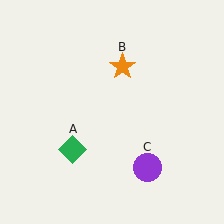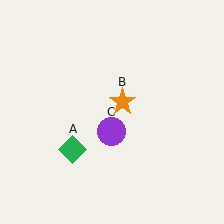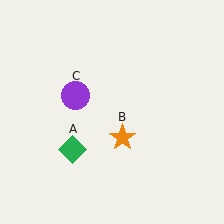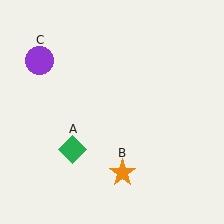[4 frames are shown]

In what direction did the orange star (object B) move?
The orange star (object B) moved down.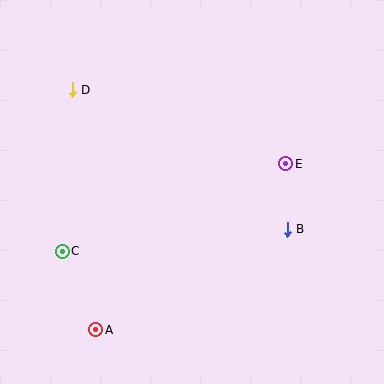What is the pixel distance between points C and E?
The distance between C and E is 240 pixels.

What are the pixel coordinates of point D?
Point D is at (72, 90).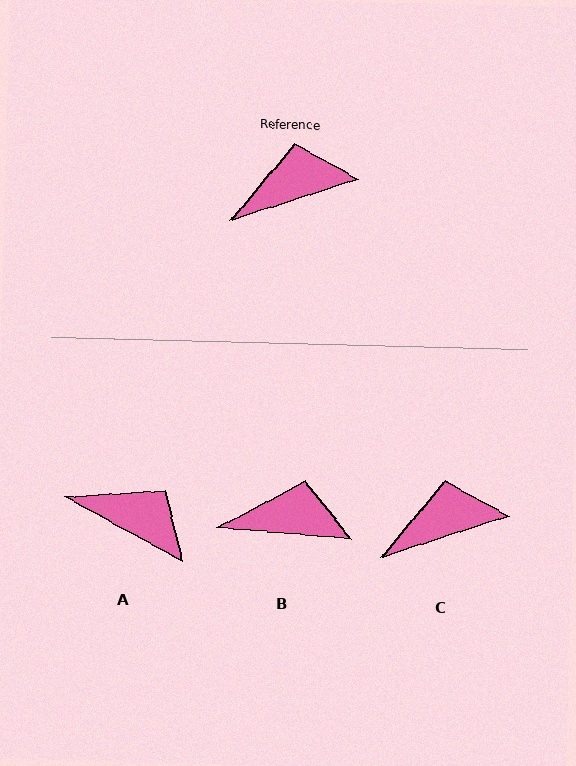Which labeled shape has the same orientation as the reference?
C.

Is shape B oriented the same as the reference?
No, it is off by about 22 degrees.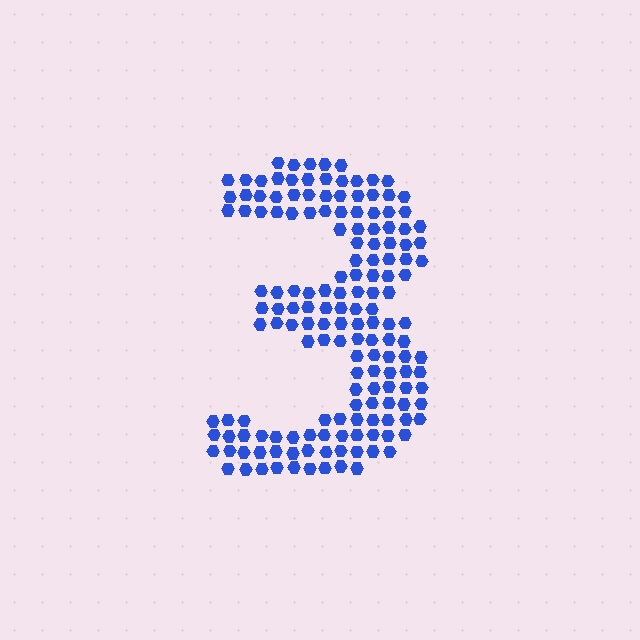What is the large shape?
The large shape is the digit 3.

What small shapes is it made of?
It is made of small hexagons.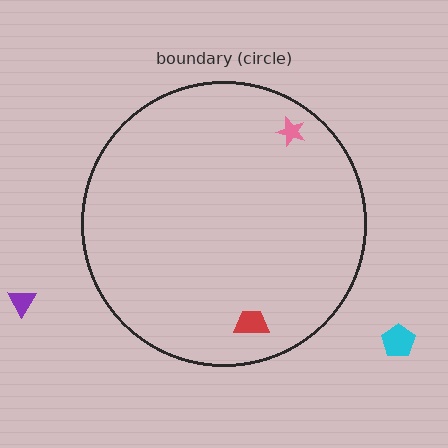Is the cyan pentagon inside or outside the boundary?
Outside.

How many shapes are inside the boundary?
2 inside, 2 outside.